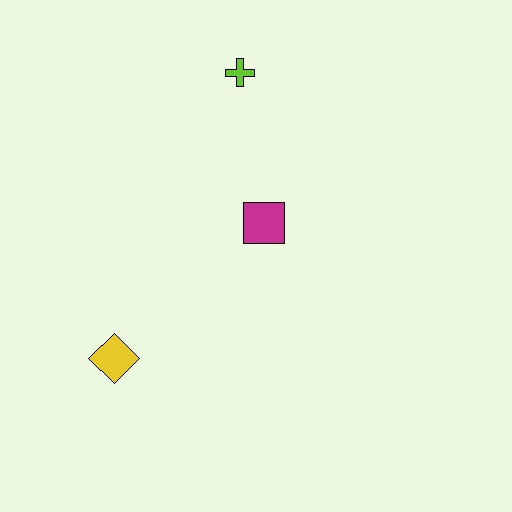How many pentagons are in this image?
There are no pentagons.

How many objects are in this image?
There are 3 objects.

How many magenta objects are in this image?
There is 1 magenta object.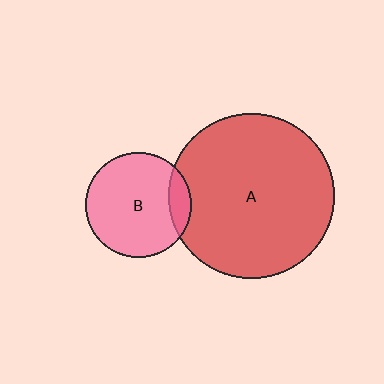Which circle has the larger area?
Circle A (red).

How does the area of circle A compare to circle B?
Approximately 2.5 times.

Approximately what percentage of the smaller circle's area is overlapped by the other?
Approximately 10%.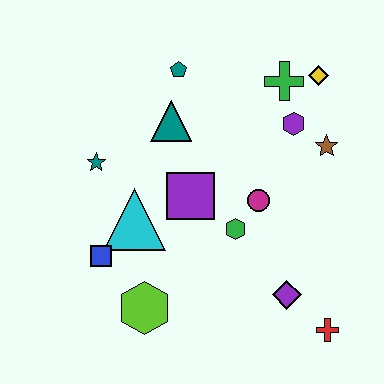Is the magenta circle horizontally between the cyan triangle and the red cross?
Yes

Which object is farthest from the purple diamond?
The teal pentagon is farthest from the purple diamond.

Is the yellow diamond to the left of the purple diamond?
No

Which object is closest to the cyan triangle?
The blue square is closest to the cyan triangle.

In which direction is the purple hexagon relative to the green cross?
The purple hexagon is below the green cross.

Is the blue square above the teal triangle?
No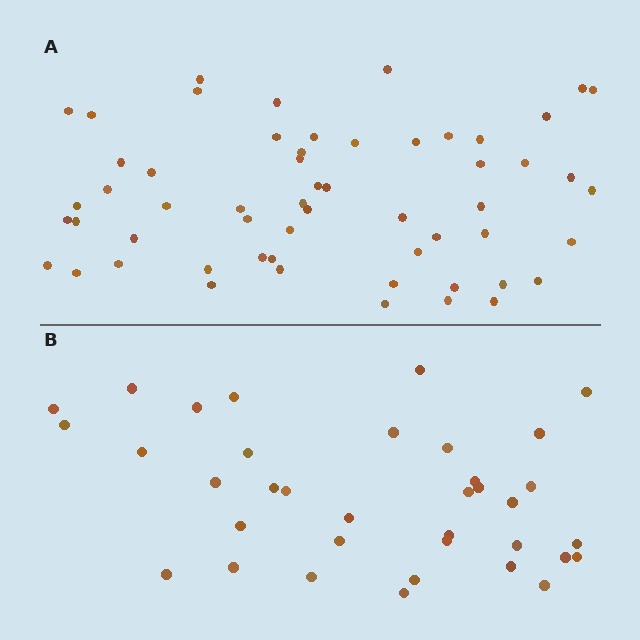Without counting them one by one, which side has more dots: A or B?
Region A (the top region) has more dots.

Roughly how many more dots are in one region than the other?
Region A has approximately 20 more dots than region B.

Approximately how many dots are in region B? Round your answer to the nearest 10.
About 40 dots. (The exact count is 36, which rounds to 40.)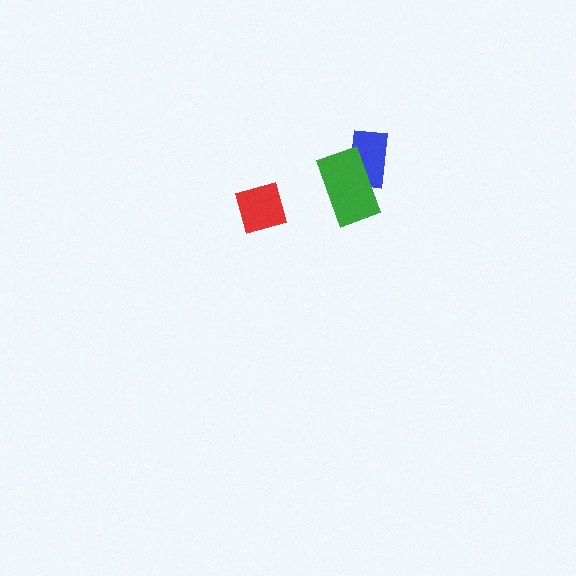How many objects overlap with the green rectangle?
1 object overlaps with the green rectangle.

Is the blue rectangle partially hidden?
Yes, it is partially covered by another shape.